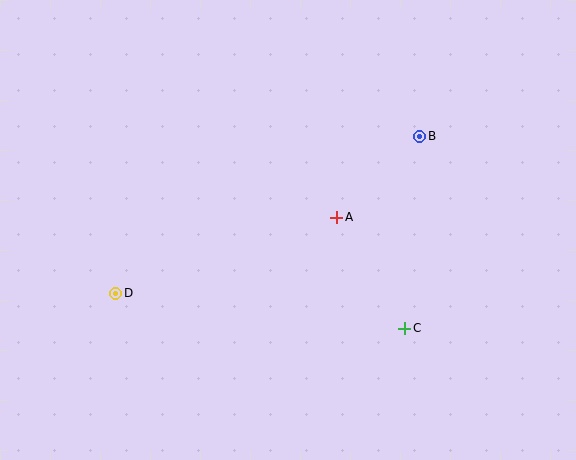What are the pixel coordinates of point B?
Point B is at (420, 136).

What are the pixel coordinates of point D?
Point D is at (116, 293).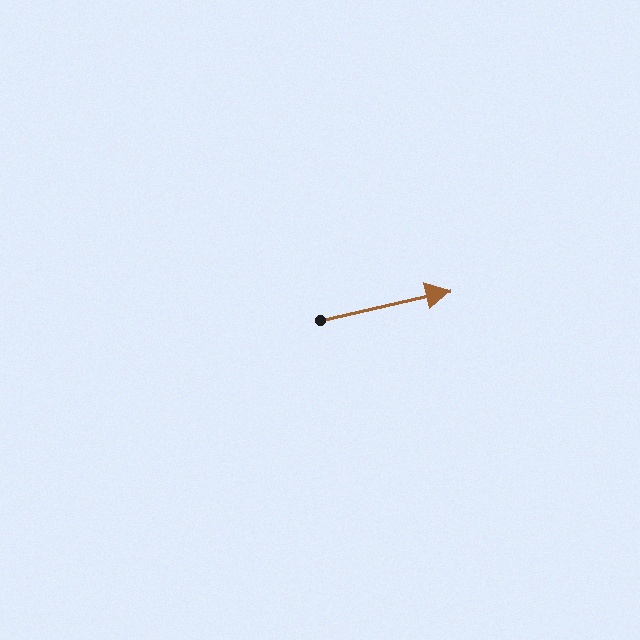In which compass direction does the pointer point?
East.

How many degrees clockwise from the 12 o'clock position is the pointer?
Approximately 77 degrees.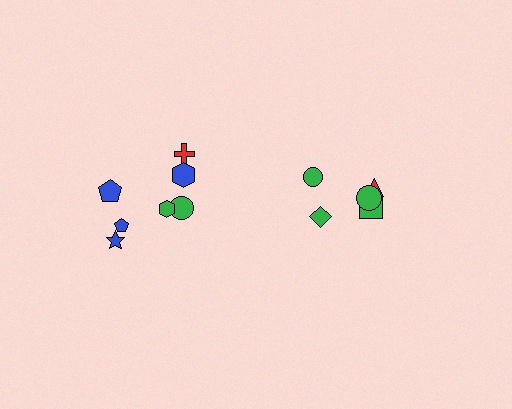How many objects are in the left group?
There are 7 objects.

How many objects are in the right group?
There are 5 objects.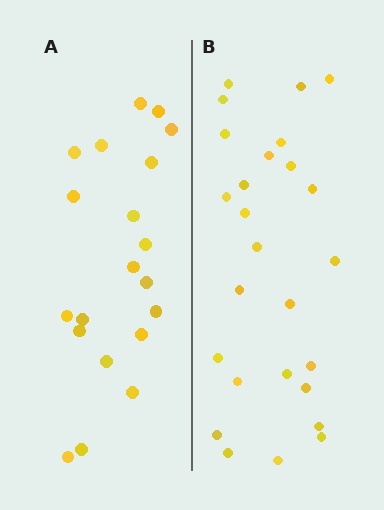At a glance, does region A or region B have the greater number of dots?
Region B (the right region) has more dots.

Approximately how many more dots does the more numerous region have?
Region B has about 6 more dots than region A.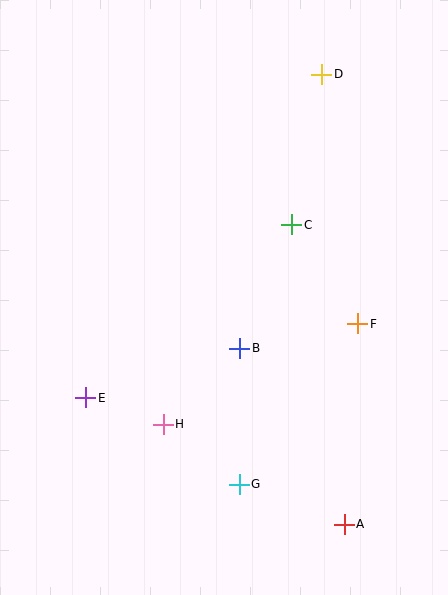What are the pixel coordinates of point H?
Point H is at (163, 424).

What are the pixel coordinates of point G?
Point G is at (239, 484).